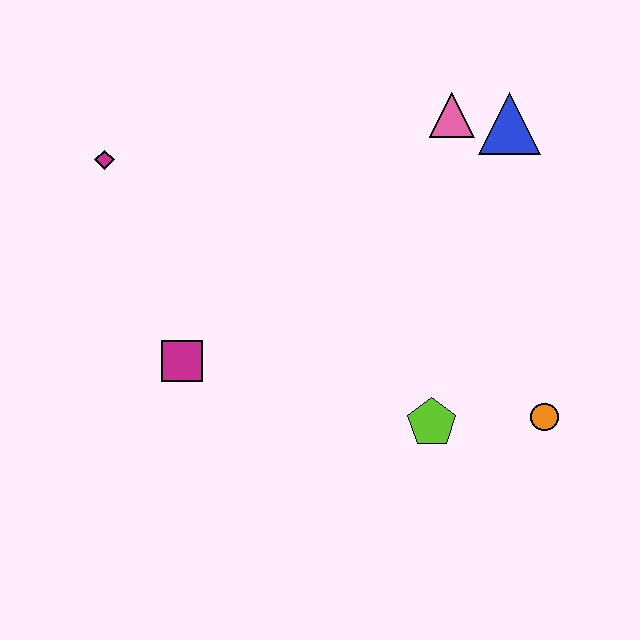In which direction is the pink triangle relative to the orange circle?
The pink triangle is above the orange circle.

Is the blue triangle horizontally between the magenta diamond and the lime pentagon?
No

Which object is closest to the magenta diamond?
The magenta square is closest to the magenta diamond.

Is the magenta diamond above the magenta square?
Yes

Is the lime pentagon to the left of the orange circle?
Yes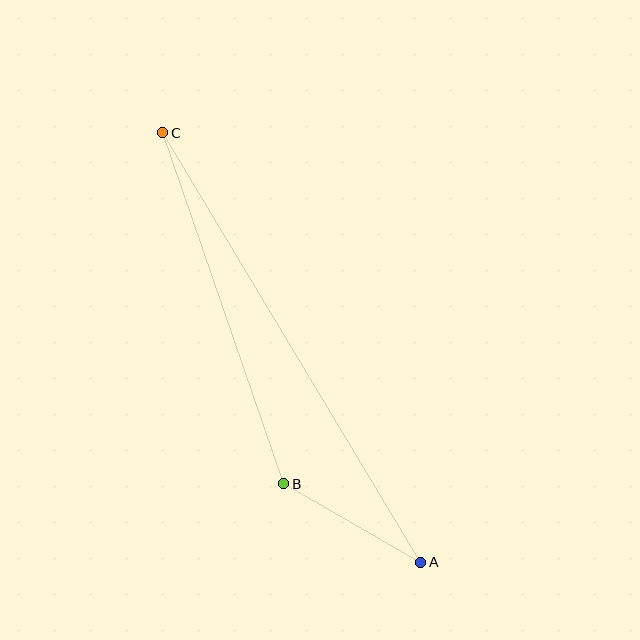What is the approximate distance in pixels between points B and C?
The distance between B and C is approximately 371 pixels.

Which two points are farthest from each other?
Points A and C are farthest from each other.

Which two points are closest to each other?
Points A and B are closest to each other.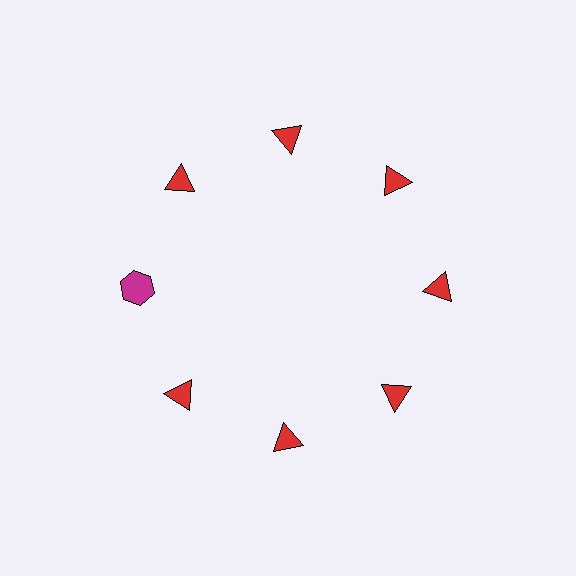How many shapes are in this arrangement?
There are 8 shapes arranged in a ring pattern.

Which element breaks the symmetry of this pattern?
The magenta hexagon at roughly the 9 o'clock position breaks the symmetry. All other shapes are red triangles.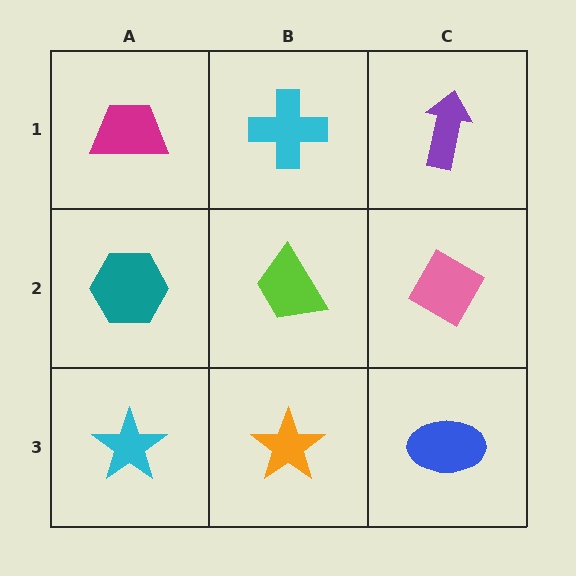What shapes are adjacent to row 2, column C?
A purple arrow (row 1, column C), a blue ellipse (row 3, column C), a lime trapezoid (row 2, column B).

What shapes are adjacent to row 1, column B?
A lime trapezoid (row 2, column B), a magenta trapezoid (row 1, column A), a purple arrow (row 1, column C).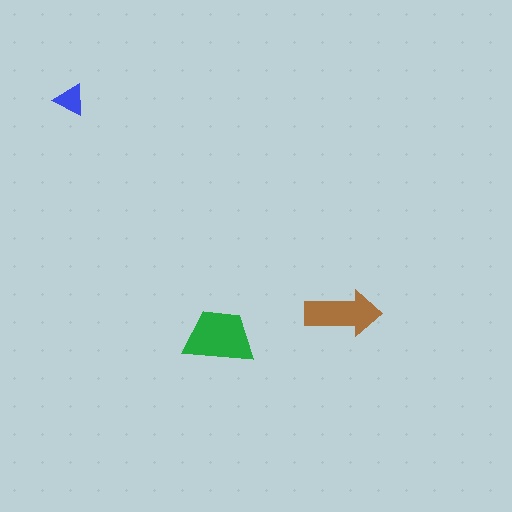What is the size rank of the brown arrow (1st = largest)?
2nd.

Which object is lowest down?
The green trapezoid is bottommost.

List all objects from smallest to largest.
The blue triangle, the brown arrow, the green trapezoid.